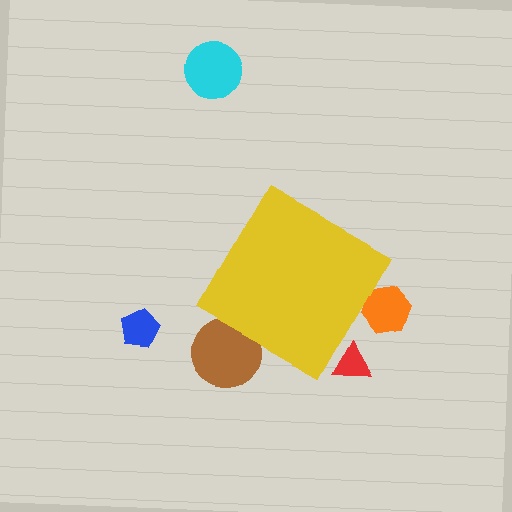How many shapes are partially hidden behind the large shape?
3 shapes are partially hidden.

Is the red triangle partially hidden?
Yes, the red triangle is partially hidden behind the yellow diamond.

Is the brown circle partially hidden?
Yes, the brown circle is partially hidden behind the yellow diamond.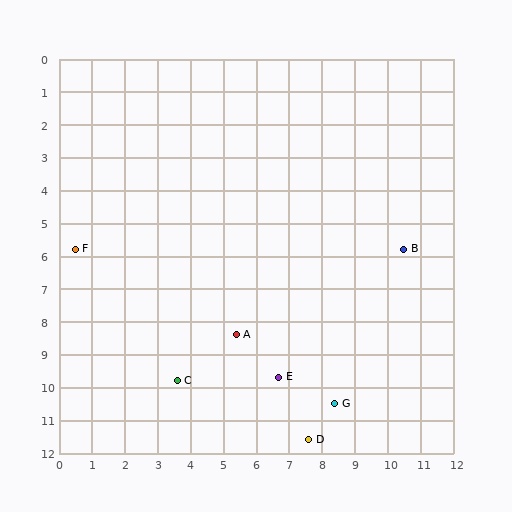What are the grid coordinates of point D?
Point D is at approximately (7.6, 11.6).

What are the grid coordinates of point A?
Point A is at approximately (5.4, 8.4).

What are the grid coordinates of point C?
Point C is at approximately (3.6, 9.8).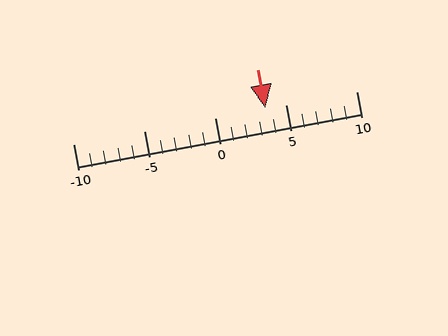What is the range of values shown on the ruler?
The ruler shows values from -10 to 10.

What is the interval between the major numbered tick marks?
The major tick marks are spaced 5 units apart.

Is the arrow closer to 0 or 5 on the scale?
The arrow is closer to 5.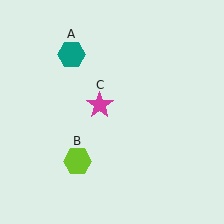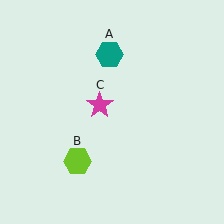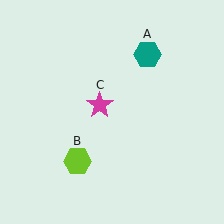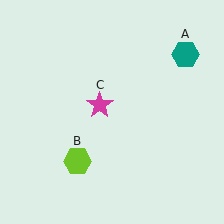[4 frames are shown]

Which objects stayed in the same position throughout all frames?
Lime hexagon (object B) and magenta star (object C) remained stationary.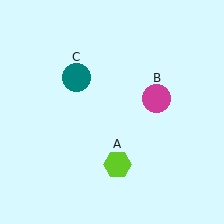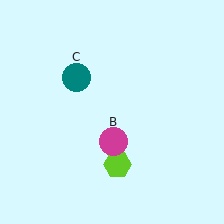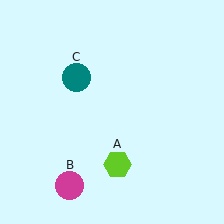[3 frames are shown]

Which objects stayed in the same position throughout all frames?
Lime hexagon (object A) and teal circle (object C) remained stationary.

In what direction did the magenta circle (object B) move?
The magenta circle (object B) moved down and to the left.